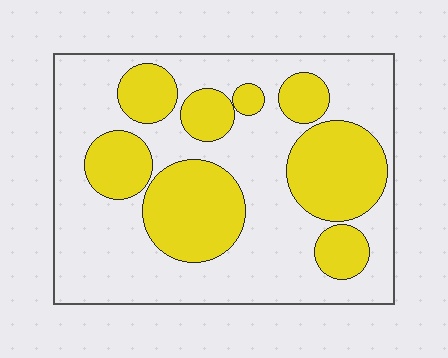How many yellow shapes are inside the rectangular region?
8.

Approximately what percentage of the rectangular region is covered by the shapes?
Approximately 35%.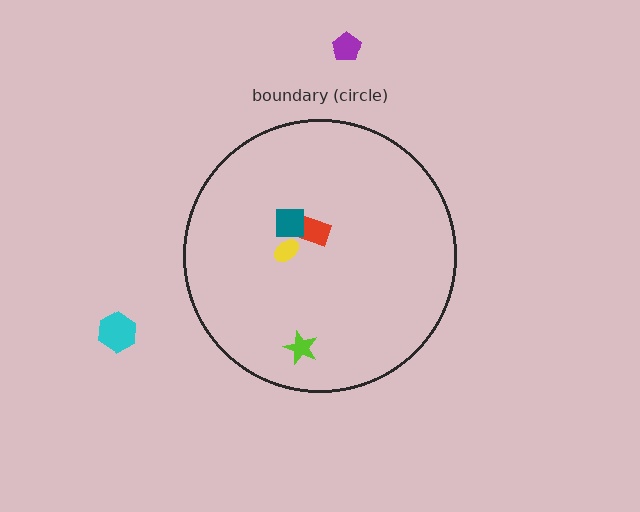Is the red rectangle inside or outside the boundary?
Inside.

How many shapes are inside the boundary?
4 inside, 2 outside.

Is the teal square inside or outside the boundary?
Inside.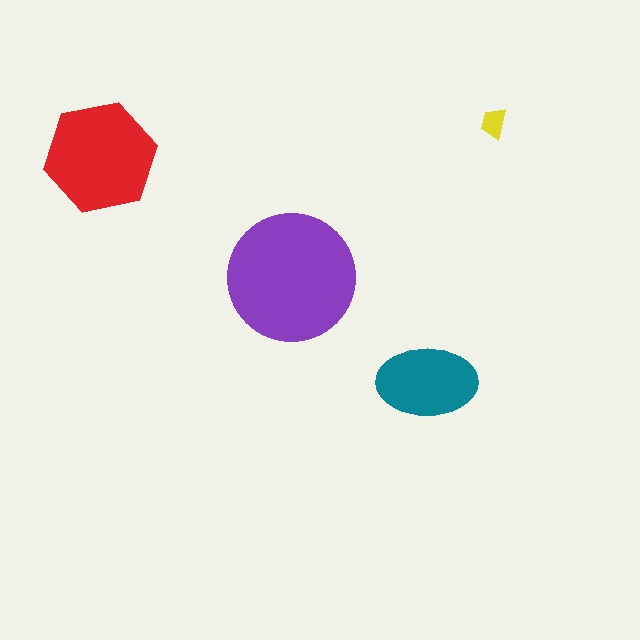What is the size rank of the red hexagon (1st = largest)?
2nd.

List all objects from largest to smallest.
The purple circle, the red hexagon, the teal ellipse, the yellow trapezoid.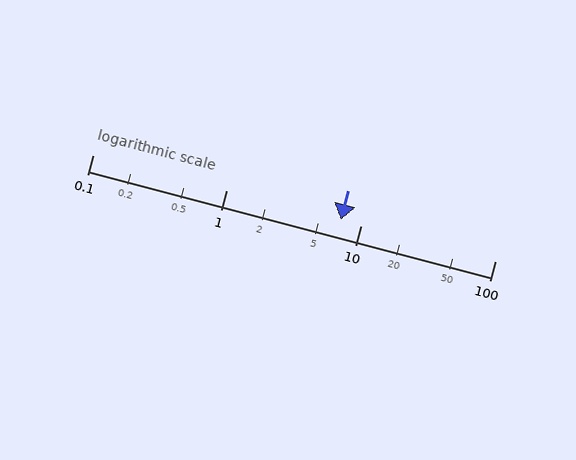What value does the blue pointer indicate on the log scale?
The pointer indicates approximately 7.1.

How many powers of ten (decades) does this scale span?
The scale spans 3 decades, from 0.1 to 100.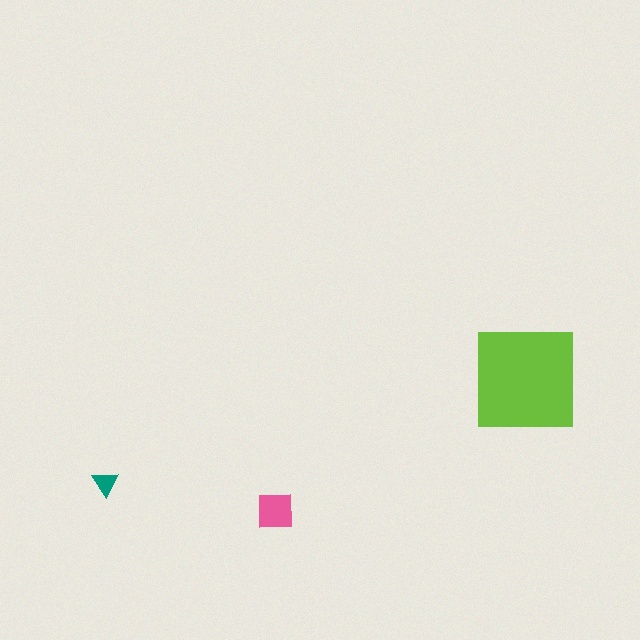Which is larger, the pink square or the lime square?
The lime square.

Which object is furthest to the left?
The teal triangle is leftmost.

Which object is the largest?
The lime square.